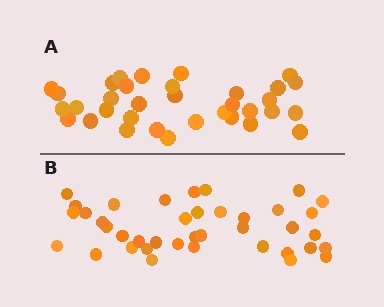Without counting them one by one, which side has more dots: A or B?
Region B (the bottom region) has more dots.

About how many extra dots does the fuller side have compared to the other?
Region B has about 5 more dots than region A.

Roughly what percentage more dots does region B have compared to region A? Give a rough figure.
About 15% more.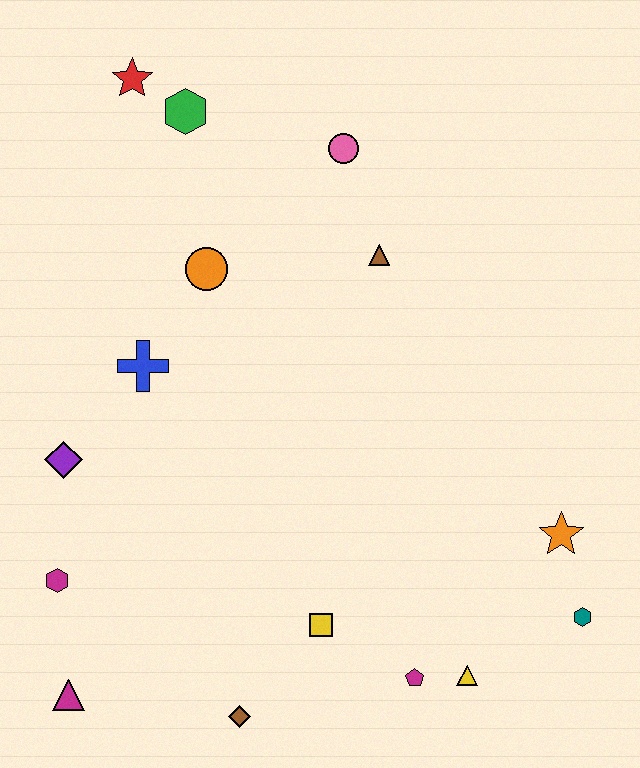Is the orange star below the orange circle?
Yes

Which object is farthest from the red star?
The teal hexagon is farthest from the red star.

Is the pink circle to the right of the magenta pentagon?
No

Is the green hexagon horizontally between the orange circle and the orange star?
No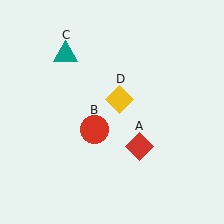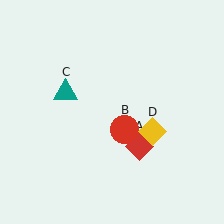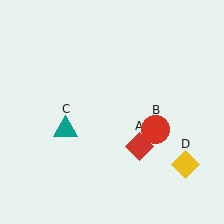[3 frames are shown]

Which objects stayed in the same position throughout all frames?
Red diamond (object A) remained stationary.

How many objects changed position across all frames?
3 objects changed position: red circle (object B), teal triangle (object C), yellow diamond (object D).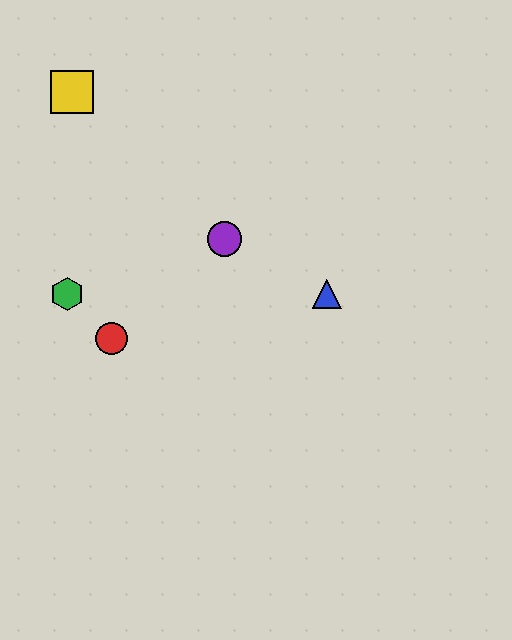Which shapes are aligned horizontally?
The blue triangle, the green hexagon are aligned horizontally.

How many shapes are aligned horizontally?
2 shapes (the blue triangle, the green hexagon) are aligned horizontally.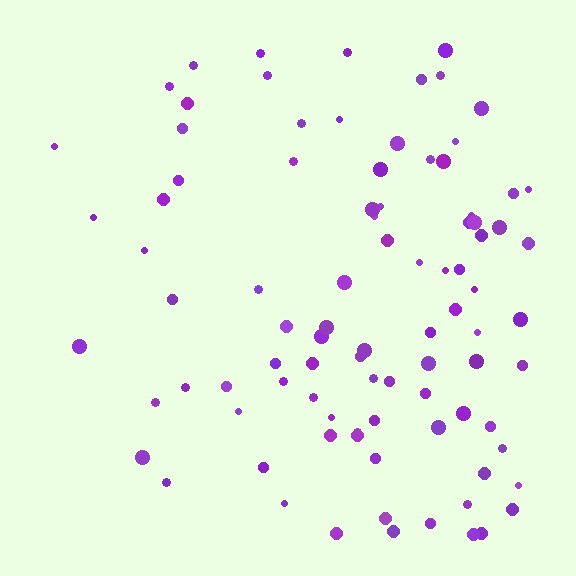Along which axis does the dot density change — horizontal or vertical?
Horizontal.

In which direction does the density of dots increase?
From left to right, with the right side densest.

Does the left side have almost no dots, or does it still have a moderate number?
Still a moderate number, just noticeably fewer than the right.